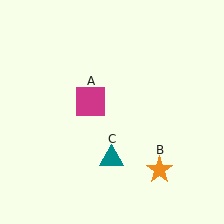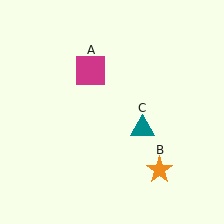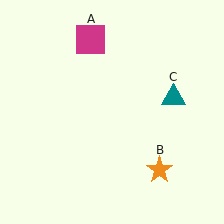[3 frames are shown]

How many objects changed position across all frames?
2 objects changed position: magenta square (object A), teal triangle (object C).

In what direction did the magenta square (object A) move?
The magenta square (object A) moved up.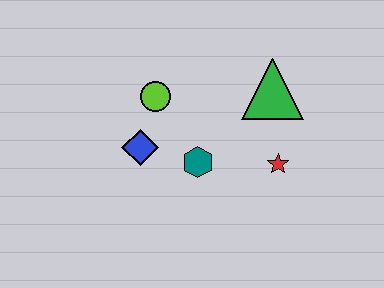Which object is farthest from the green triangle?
The blue diamond is farthest from the green triangle.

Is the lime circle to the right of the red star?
No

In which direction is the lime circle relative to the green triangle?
The lime circle is to the left of the green triangle.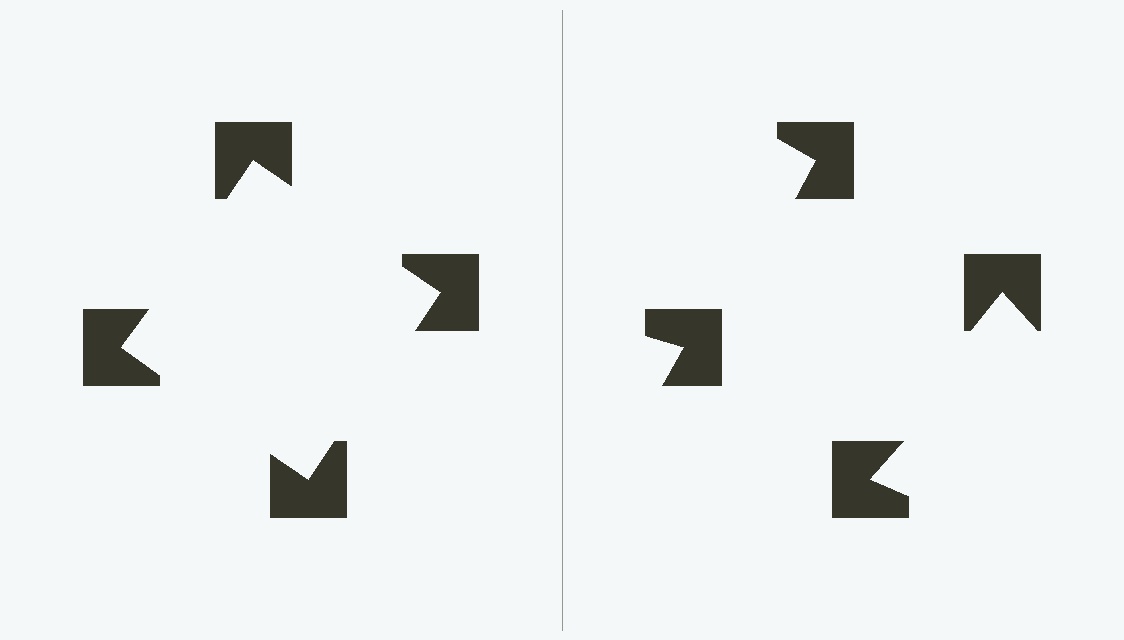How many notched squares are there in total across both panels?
8 — 4 on each side.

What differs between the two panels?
The notched squares are positioned identically on both sides; only the wedge orientations differ. On the left they align to a square; on the right they are misaligned.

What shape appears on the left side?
An illusory square.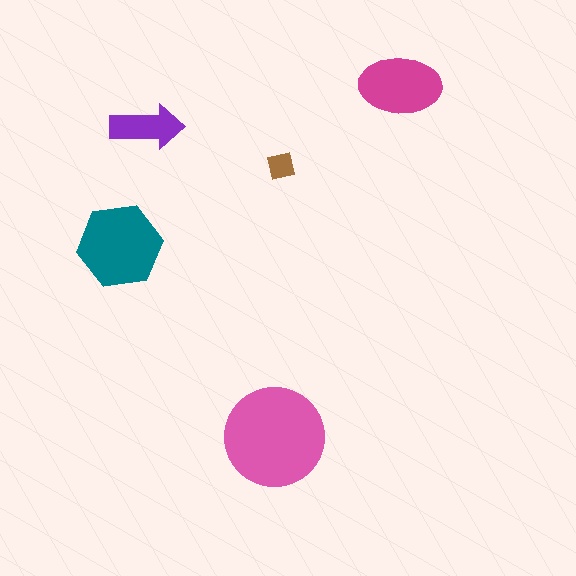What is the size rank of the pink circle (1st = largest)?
1st.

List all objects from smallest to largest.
The brown square, the purple arrow, the magenta ellipse, the teal hexagon, the pink circle.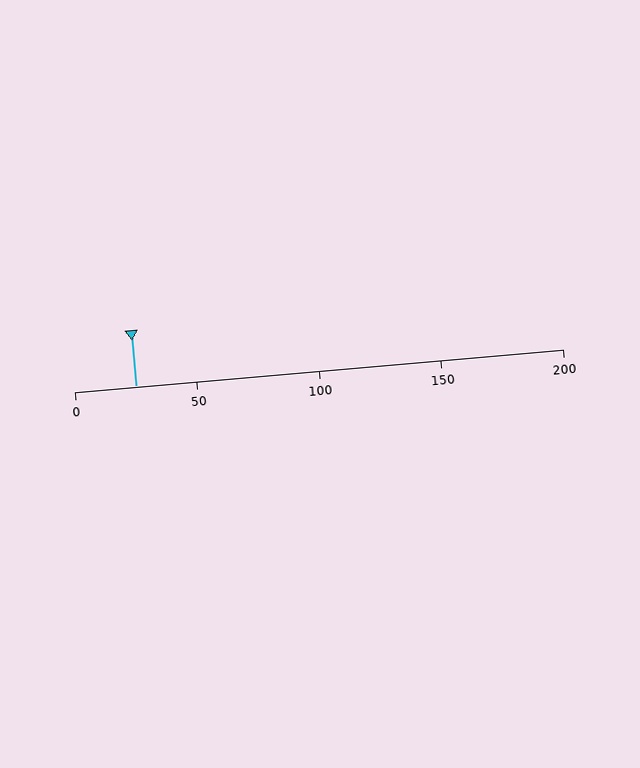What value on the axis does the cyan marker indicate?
The marker indicates approximately 25.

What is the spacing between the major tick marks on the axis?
The major ticks are spaced 50 apart.